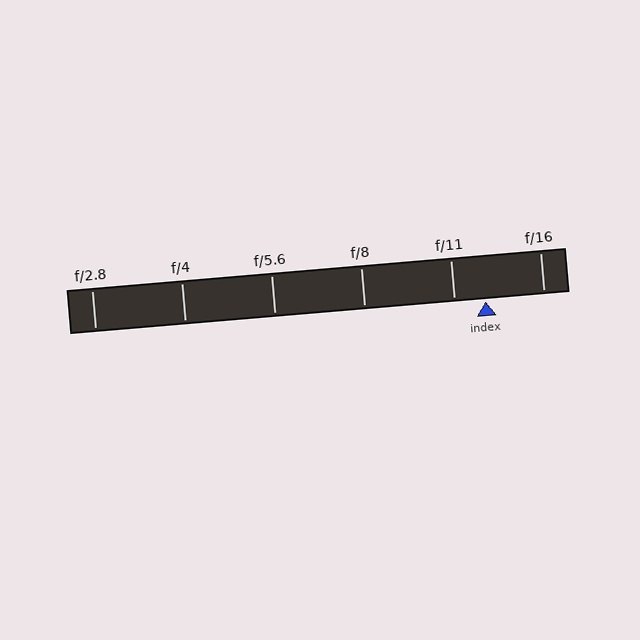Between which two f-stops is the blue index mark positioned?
The index mark is between f/11 and f/16.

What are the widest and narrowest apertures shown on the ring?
The widest aperture shown is f/2.8 and the narrowest is f/16.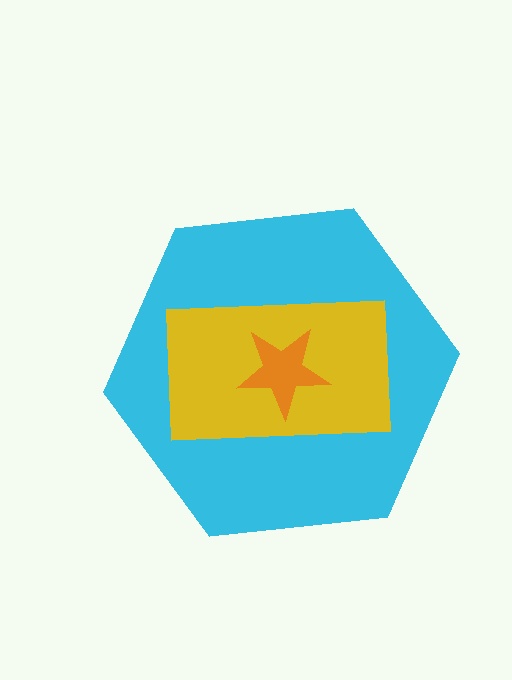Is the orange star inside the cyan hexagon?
Yes.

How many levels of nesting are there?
3.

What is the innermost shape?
The orange star.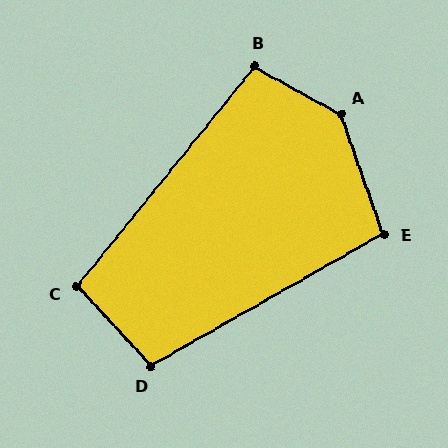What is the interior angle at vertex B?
Approximately 100 degrees (obtuse).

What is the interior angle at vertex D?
Approximately 103 degrees (obtuse).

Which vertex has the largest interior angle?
A, at approximately 138 degrees.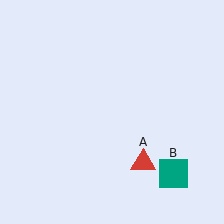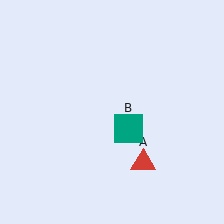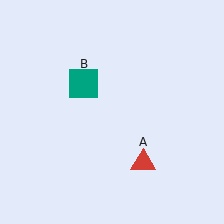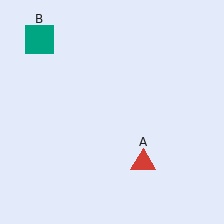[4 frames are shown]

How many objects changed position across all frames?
1 object changed position: teal square (object B).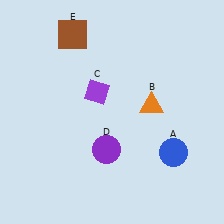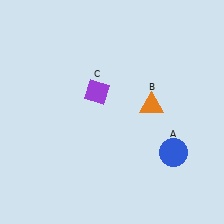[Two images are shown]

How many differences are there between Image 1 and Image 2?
There are 2 differences between the two images.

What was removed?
The purple circle (D), the brown square (E) were removed in Image 2.